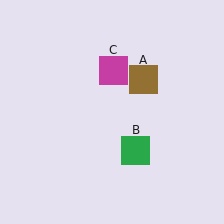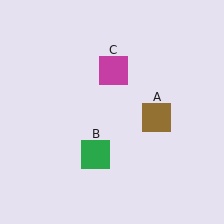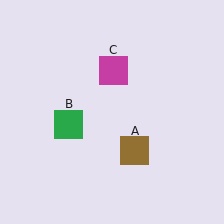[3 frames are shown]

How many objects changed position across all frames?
2 objects changed position: brown square (object A), green square (object B).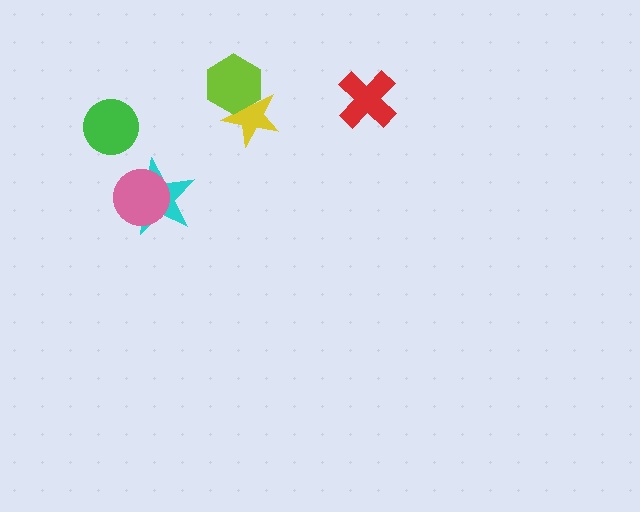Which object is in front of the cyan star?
The pink circle is in front of the cyan star.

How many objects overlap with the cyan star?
1 object overlaps with the cyan star.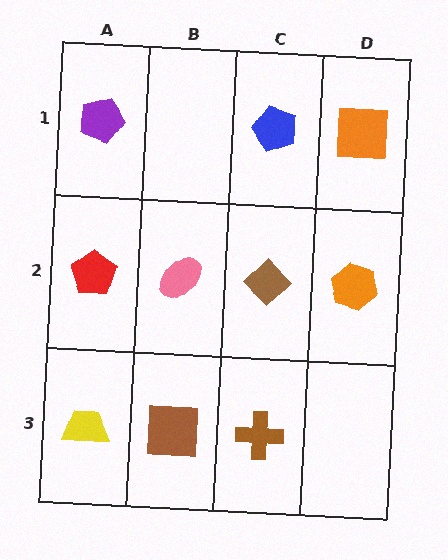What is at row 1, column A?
A purple pentagon.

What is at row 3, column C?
A brown cross.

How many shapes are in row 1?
3 shapes.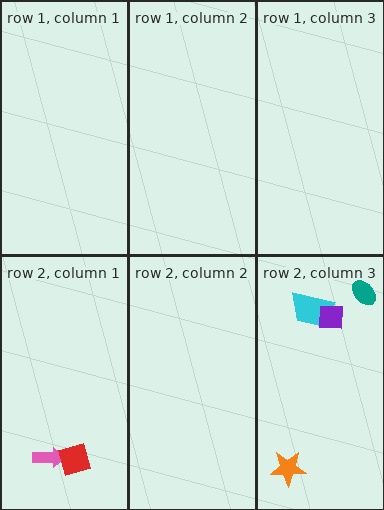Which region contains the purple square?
The row 2, column 3 region.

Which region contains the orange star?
The row 2, column 3 region.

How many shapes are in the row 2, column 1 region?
2.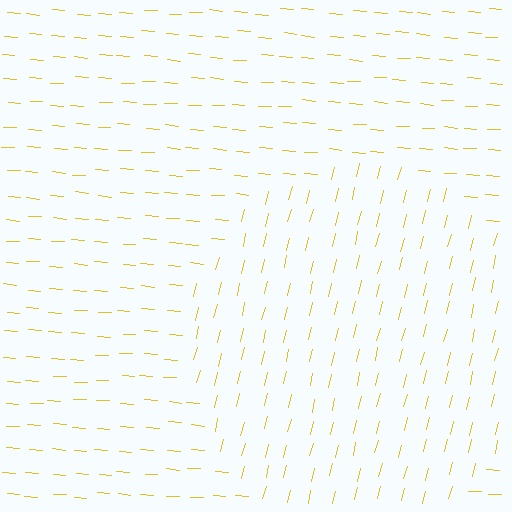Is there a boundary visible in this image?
Yes, there is a texture boundary formed by a change in line orientation.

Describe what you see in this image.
The image is filled with small yellow line segments. A circle region in the image has lines oriented differently from the surrounding lines, creating a visible texture boundary.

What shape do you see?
I see a circle.